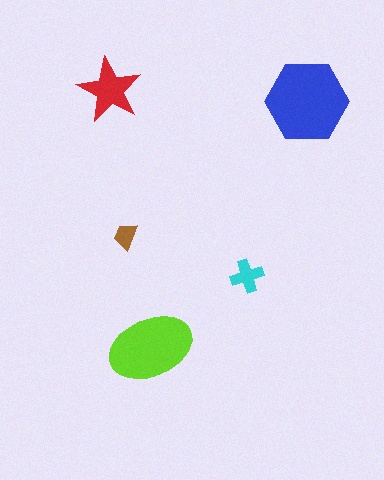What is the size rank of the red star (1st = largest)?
3rd.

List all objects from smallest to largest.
The brown trapezoid, the cyan cross, the red star, the lime ellipse, the blue hexagon.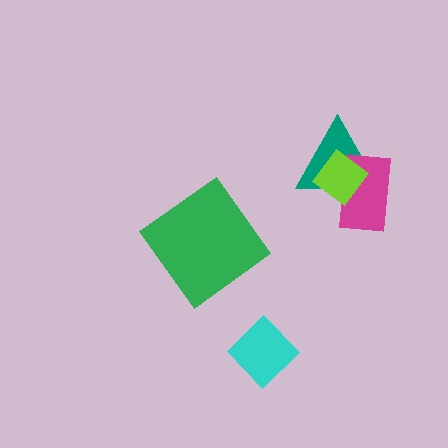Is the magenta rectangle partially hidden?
Yes, it is partially covered by another shape.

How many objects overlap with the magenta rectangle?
2 objects overlap with the magenta rectangle.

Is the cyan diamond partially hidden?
No, no other shape covers it.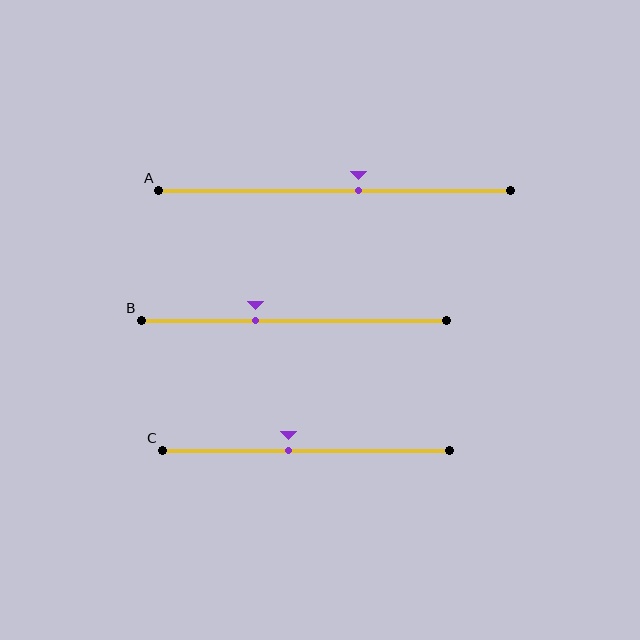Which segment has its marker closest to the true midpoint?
Segment C has its marker closest to the true midpoint.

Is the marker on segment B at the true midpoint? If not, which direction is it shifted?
No, the marker on segment B is shifted to the left by about 12% of the segment length.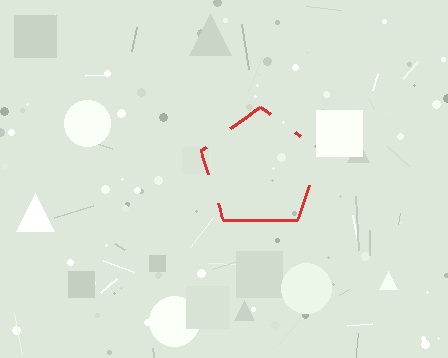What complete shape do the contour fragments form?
The contour fragments form a pentagon.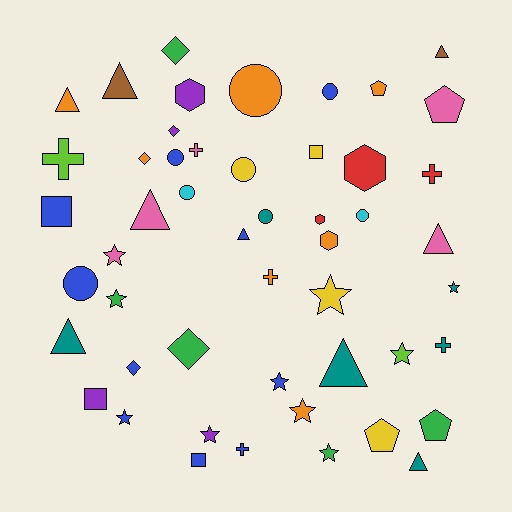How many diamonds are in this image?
There are 5 diamonds.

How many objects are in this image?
There are 50 objects.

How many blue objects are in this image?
There are 10 blue objects.